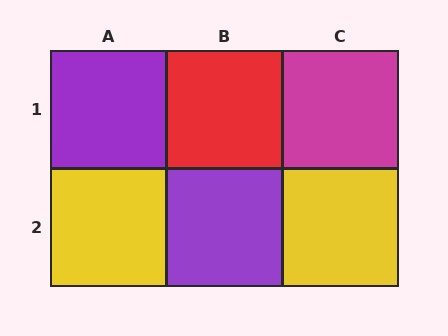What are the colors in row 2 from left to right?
Yellow, purple, yellow.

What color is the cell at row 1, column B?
Red.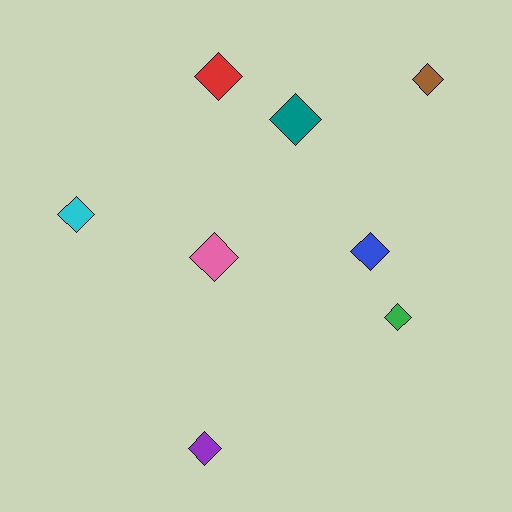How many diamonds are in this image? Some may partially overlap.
There are 8 diamonds.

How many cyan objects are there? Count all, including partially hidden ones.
There is 1 cyan object.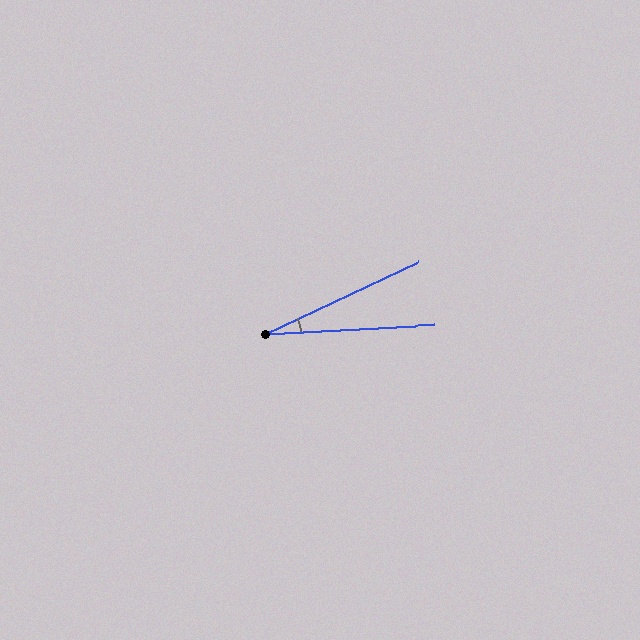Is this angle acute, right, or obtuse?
It is acute.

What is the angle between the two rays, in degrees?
Approximately 22 degrees.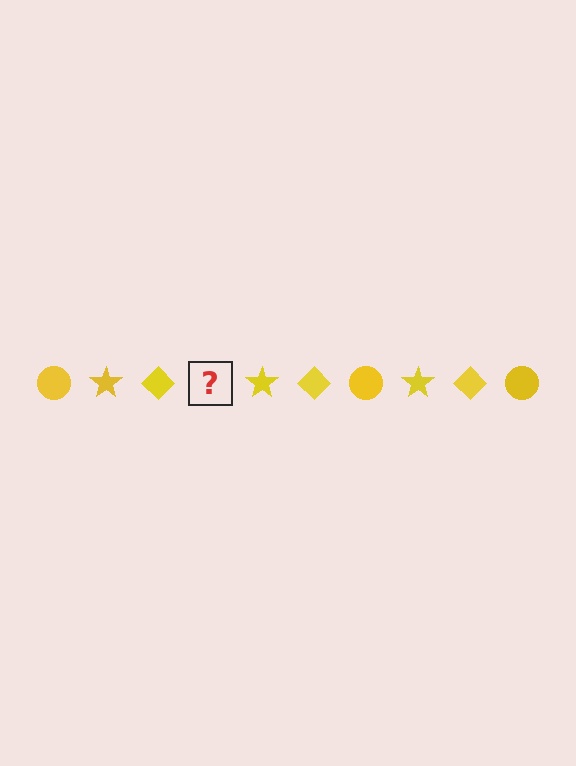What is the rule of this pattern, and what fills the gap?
The rule is that the pattern cycles through circle, star, diamond shapes in yellow. The gap should be filled with a yellow circle.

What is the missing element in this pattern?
The missing element is a yellow circle.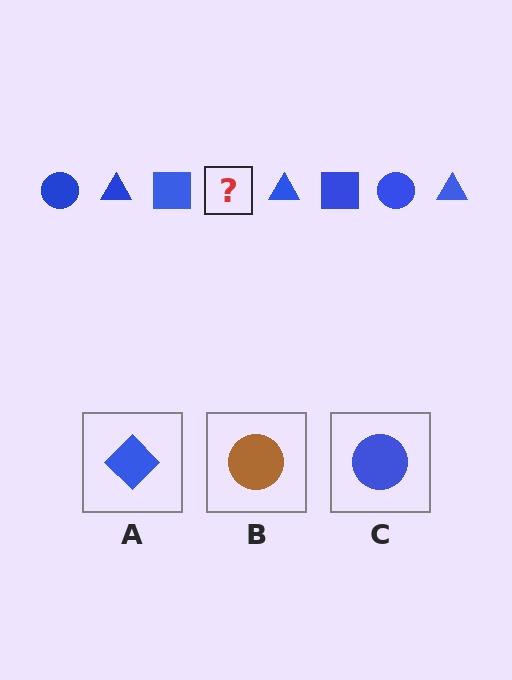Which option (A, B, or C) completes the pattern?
C.